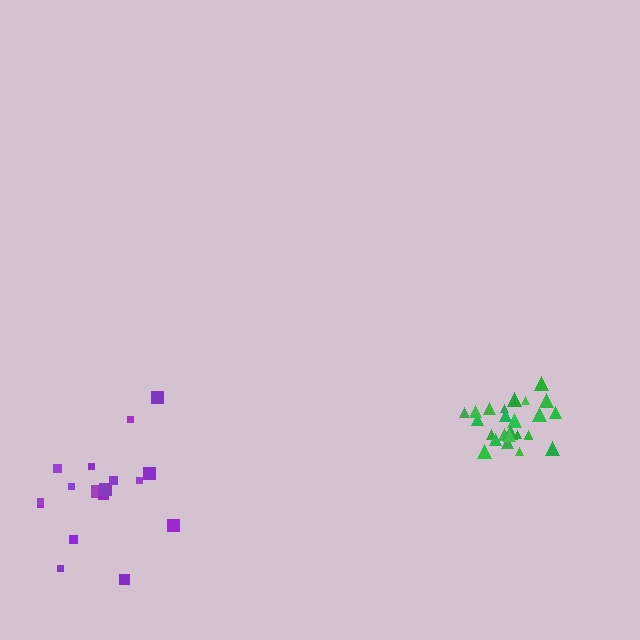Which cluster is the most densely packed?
Green.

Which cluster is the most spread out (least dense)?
Purple.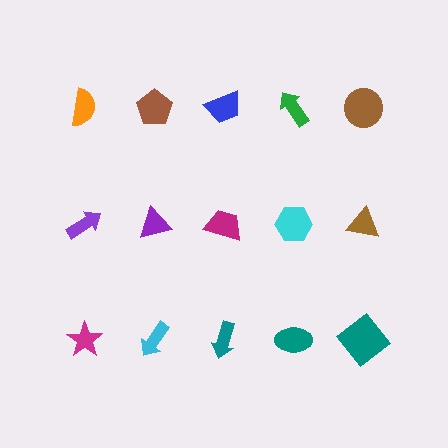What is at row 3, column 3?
A teal arrow.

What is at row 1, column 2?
A brown pentagon.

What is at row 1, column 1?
An orange semicircle.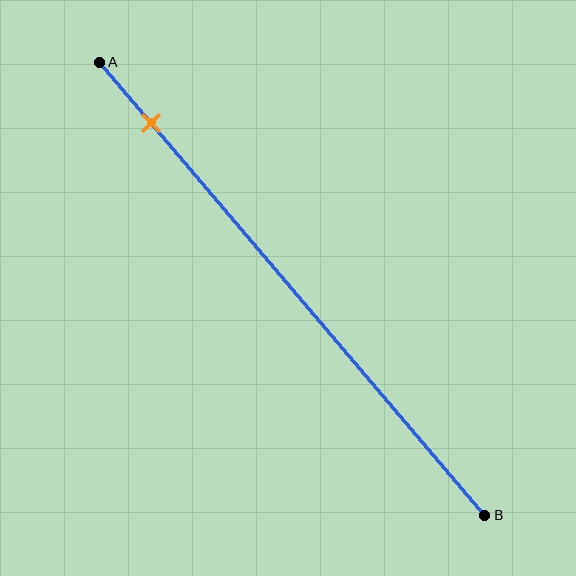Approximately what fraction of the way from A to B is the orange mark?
The orange mark is approximately 15% of the way from A to B.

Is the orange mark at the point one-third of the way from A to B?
No, the mark is at about 15% from A, not at the 33% one-third point.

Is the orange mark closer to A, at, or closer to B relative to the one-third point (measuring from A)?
The orange mark is closer to point A than the one-third point of segment AB.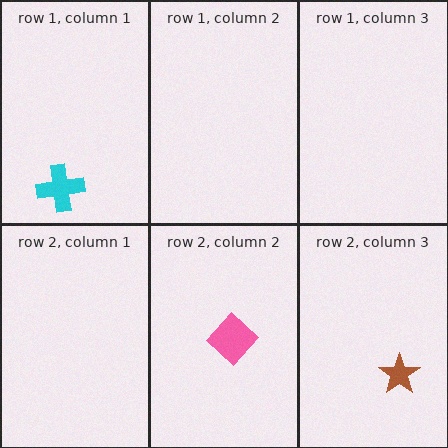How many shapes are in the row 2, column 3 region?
1.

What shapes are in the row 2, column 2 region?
The pink diamond.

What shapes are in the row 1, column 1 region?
The cyan cross.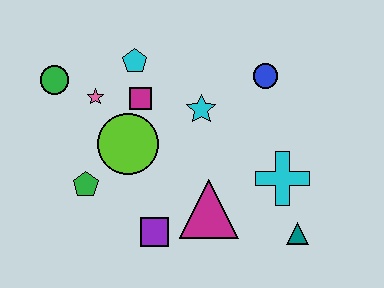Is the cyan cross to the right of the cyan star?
Yes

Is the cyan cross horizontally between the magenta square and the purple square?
No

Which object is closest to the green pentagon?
The lime circle is closest to the green pentagon.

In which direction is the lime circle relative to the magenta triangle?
The lime circle is to the left of the magenta triangle.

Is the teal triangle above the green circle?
No